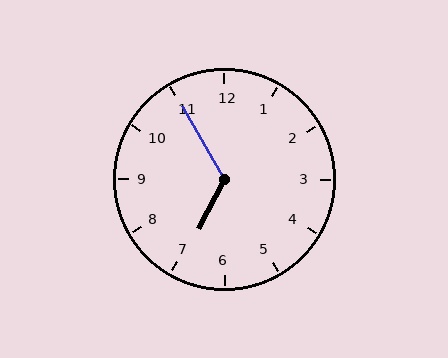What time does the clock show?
6:55.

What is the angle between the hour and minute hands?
Approximately 122 degrees.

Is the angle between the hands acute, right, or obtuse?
It is obtuse.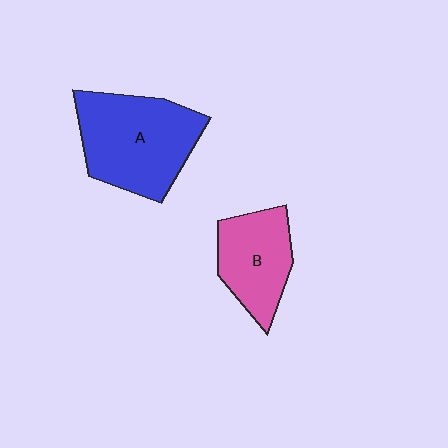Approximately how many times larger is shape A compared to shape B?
Approximately 1.5 times.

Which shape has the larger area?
Shape A (blue).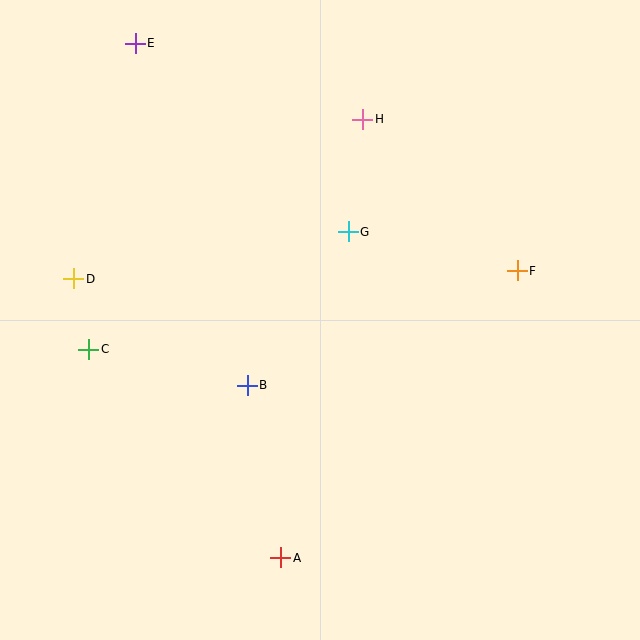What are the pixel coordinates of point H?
Point H is at (363, 119).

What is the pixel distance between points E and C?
The distance between E and C is 310 pixels.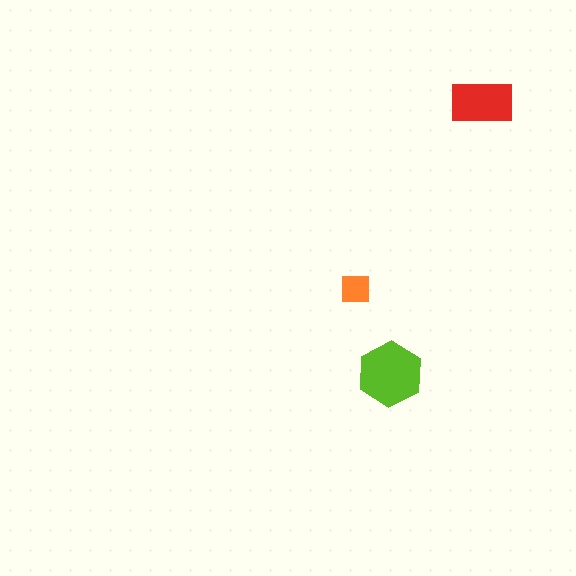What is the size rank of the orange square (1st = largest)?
3rd.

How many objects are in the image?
There are 3 objects in the image.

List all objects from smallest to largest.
The orange square, the red rectangle, the lime hexagon.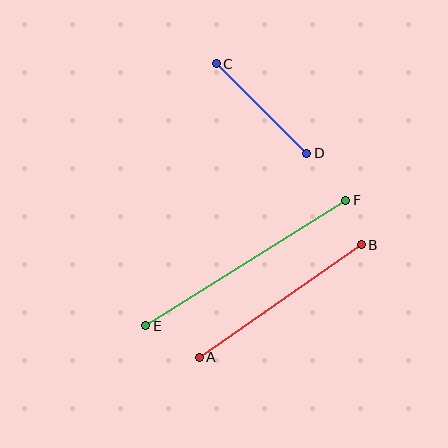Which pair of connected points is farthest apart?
Points E and F are farthest apart.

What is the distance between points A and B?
The distance is approximately 197 pixels.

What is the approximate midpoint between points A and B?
The midpoint is at approximately (280, 301) pixels.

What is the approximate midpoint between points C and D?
The midpoint is at approximately (261, 108) pixels.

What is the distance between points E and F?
The distance is approximately 236 pixels.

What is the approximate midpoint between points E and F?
The midpoint is at approximately (246, 263) pixels.